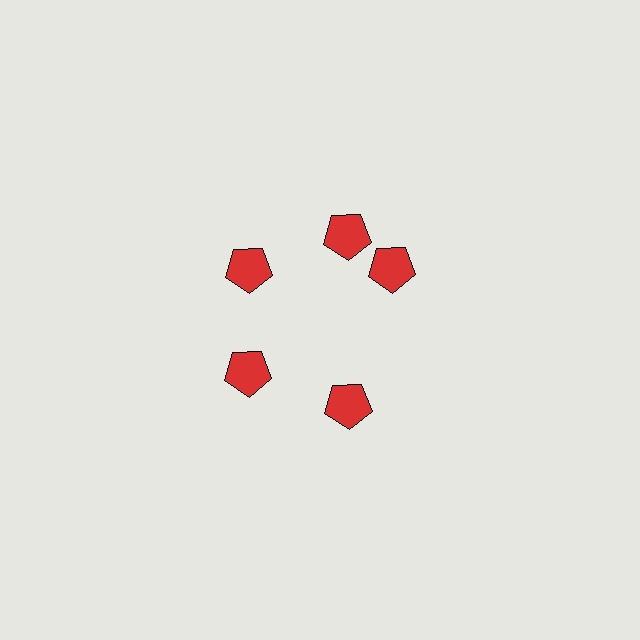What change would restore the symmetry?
The symmetry would be restored by rotating it back into even spacing with its neighbors so that all 5 pentagons sit at equal angles and equal distance from the center.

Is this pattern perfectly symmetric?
No. The 5 red pentagons are arranged in a ring, but one element near the 3 o'clock position is rotated out of alignment along the ring, breaking the 5-fold rotational symmetry.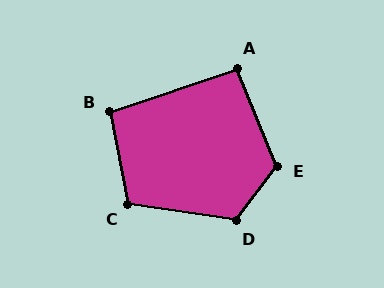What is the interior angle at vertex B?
Approximately 98 degrees (obtuse).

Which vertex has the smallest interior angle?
A, at approximately 94 degrees.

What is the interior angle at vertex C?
Approximately 109 degrees (obtuse).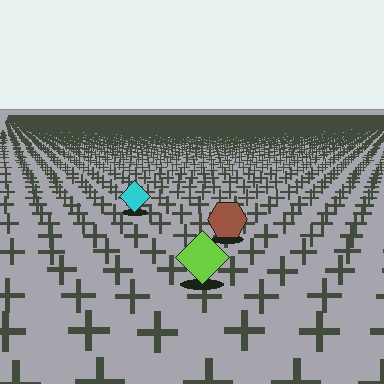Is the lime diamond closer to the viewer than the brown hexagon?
Yes. The lime diamond is closer — you can tell from the texture gradient: the ground texture is coarser near it.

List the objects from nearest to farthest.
From nearest to farthest: the lime diamond, the brown hexagon, the cyan diamond.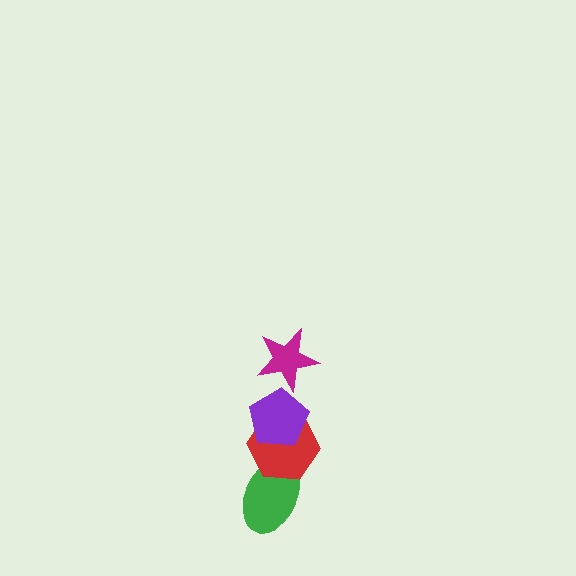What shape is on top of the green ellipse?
The red hexagon is on top of the green ellipse.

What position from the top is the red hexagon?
The red hexagon is 3rd from the top.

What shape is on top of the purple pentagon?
The magenta star is on top of the purple pentagon.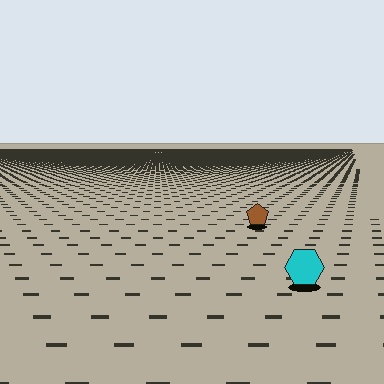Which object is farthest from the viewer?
The brown pentagon is farthest from the viewer. It appears smaller and the ground texture around it is denser.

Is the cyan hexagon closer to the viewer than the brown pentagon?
Yes. The cyan hexagon is closer — you can tell from the texture gradient: the ground texture is coarser near it.